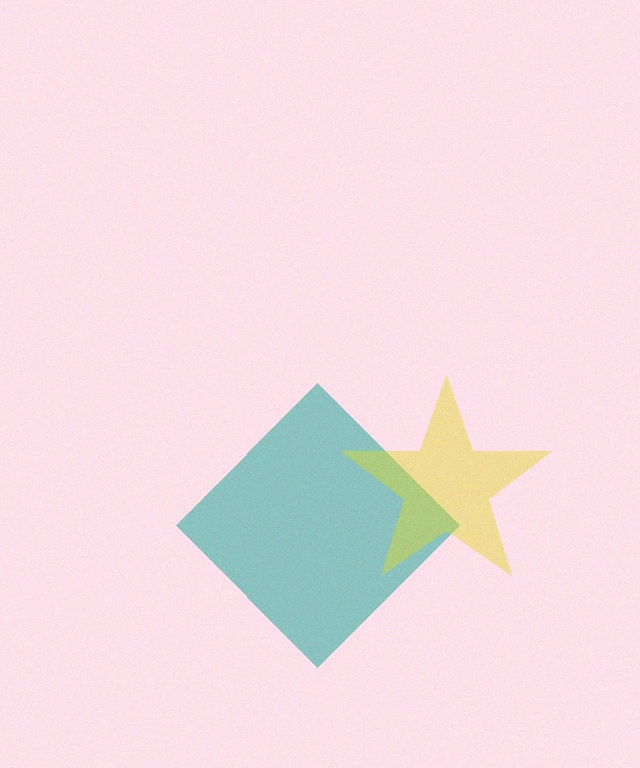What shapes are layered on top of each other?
The layered shapes are: a teal diamond, a yellow star.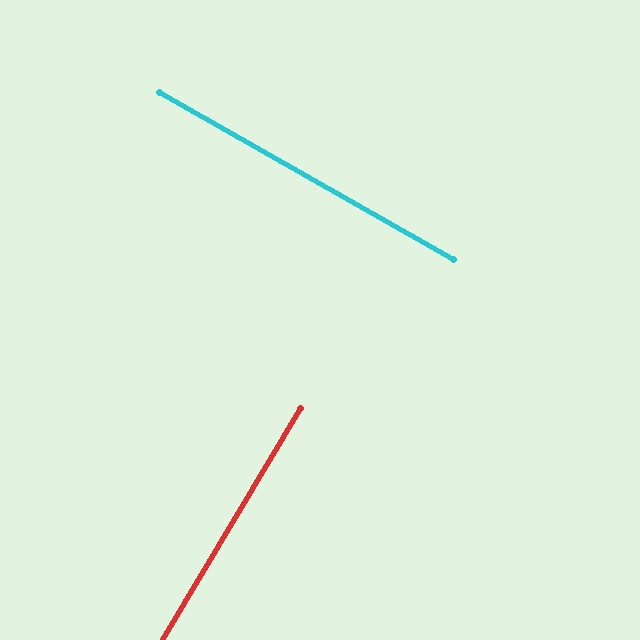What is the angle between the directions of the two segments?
Approximately 89 degrees.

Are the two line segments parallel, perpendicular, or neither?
Perpendicular — they meet at approximately 89°.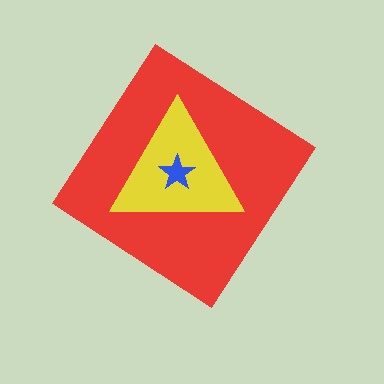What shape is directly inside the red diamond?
The yellow triangle.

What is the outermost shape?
The red diamond.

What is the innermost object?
The blue star.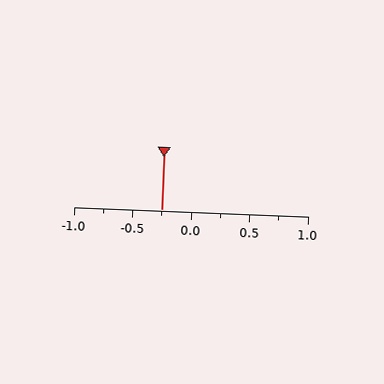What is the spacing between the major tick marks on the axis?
The major ticks are spaced 0.5 apart.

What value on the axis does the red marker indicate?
The marker indicates approximately -0.25.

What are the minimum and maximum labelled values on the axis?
The axis runs from -1.0 to 1.0.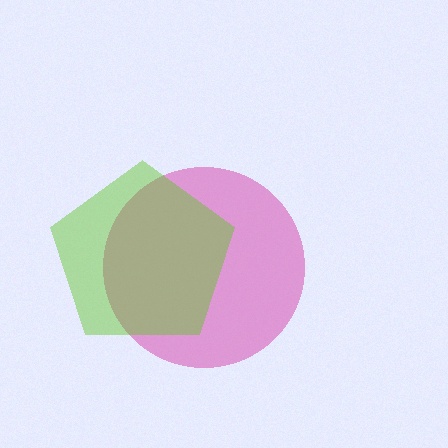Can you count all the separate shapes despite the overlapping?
Yes, there are 2 separate shapes.